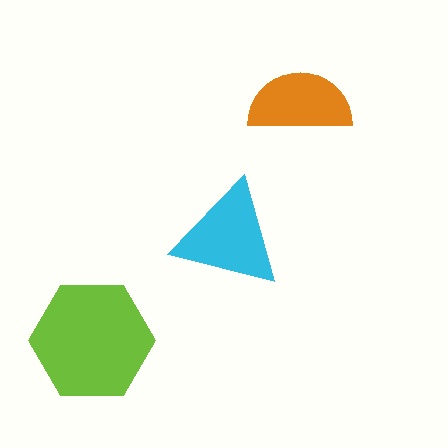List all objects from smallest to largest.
The orange semicircle, the cyan triangle, the lime hexagon.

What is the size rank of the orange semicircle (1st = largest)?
3rd.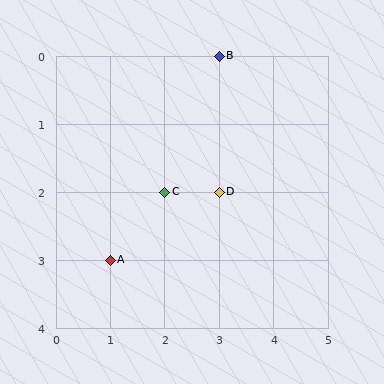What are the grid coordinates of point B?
Point B is at grid coordinates (3, 0).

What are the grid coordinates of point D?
Point D is at grid coordinates (3, 2).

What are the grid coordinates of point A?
Point A is at grid coordinates (1, 3).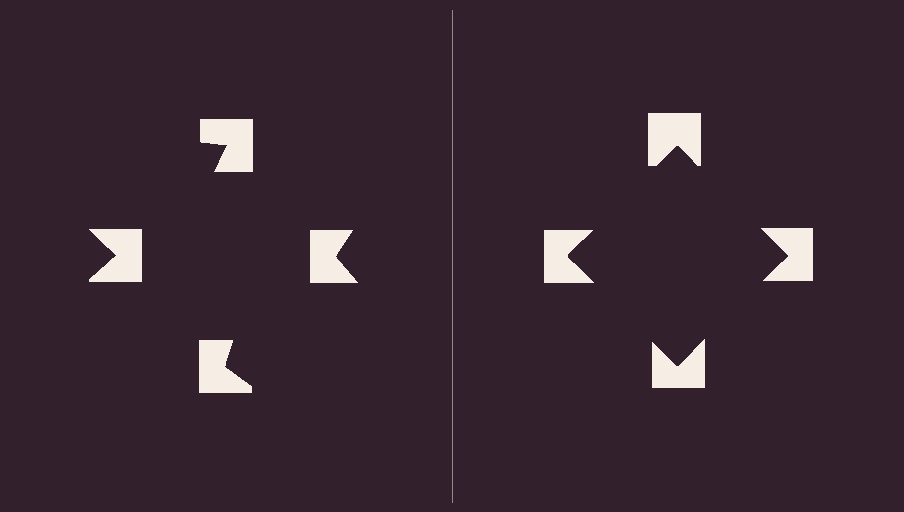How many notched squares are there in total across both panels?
8 — 4 on each side.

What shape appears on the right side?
An illusory square.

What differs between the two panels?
The notched squares are positioned identically on both sides; only the wedge orientations differ. On the right they align to a square; on the left they are misaligned.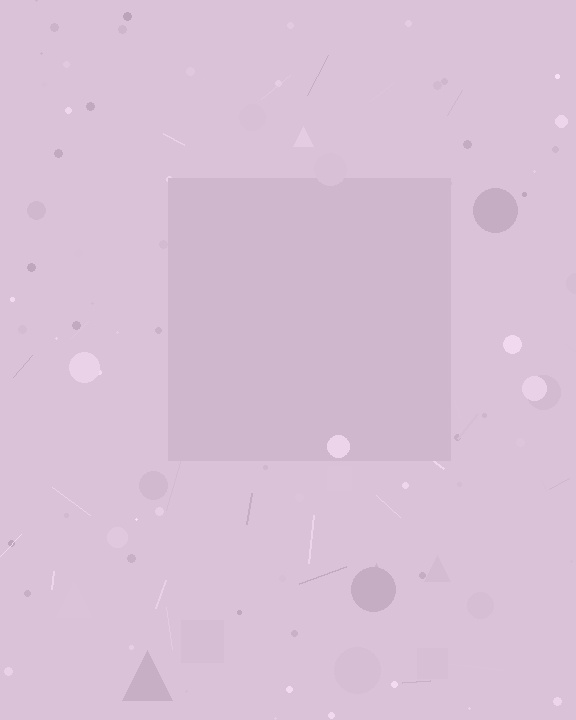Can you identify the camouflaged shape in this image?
The camouflaged shape is a square.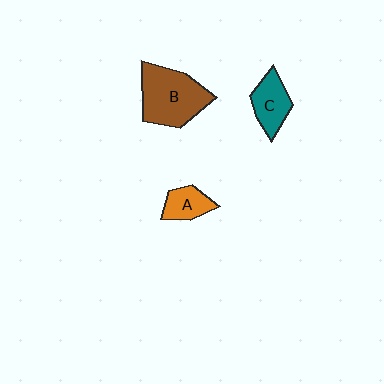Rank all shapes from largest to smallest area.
From largest to smallest: B (brown), C (teal), A (orange).